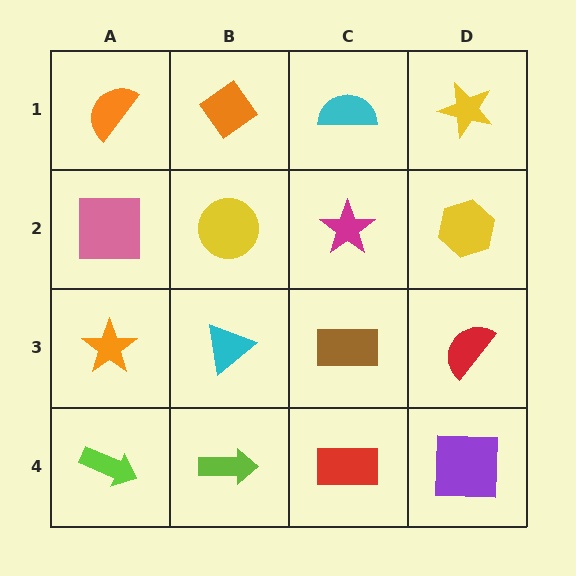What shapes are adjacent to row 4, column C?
A brown rectangle (row 3, column C), a lime arrow (row 4, column B), a purple square (row 4, column D).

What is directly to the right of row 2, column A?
A yellow circle.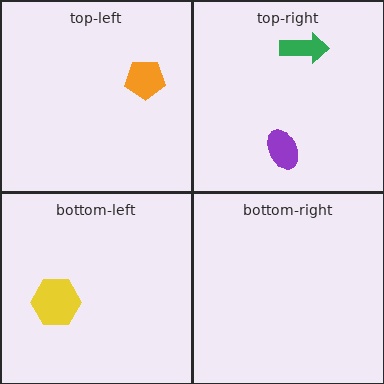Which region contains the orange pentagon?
The top-left region.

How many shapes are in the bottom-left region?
1.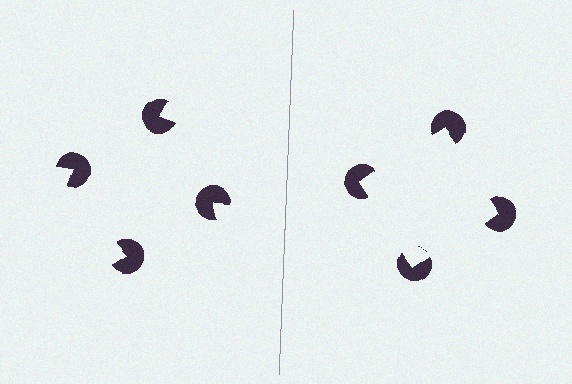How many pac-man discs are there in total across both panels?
8 — 4 on each side.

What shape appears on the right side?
An illusory square.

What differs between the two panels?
The pac-man discs are positioned identically on both sides; only the wedge orientations differ. On the right they align to a square; on the left they are misaligned.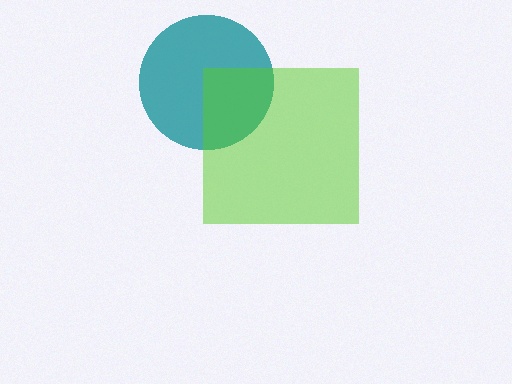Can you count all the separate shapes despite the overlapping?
Yes, there are 2 separate shapes.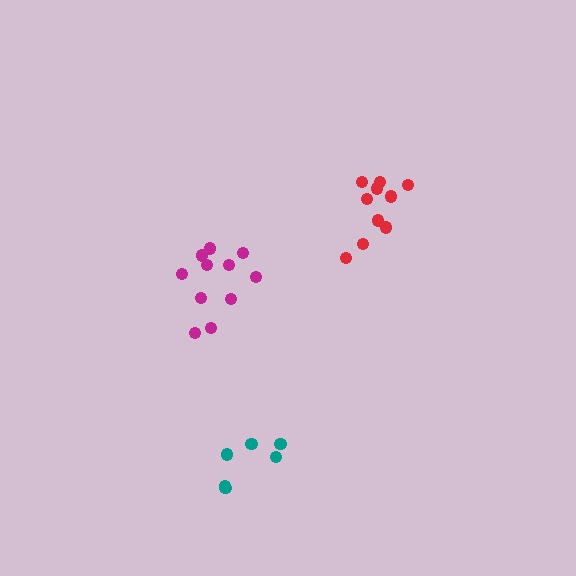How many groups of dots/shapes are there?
There are 3 groups.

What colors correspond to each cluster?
The clusters are colored: teal, red, magenta.